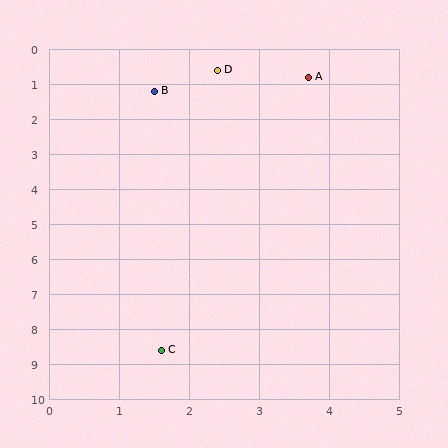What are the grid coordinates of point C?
Point C is at approximately (1.6, 8.6).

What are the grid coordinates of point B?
Point B is at approximately (1.5, 1.2).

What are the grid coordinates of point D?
Point D is at approximately (2.4, 0.6).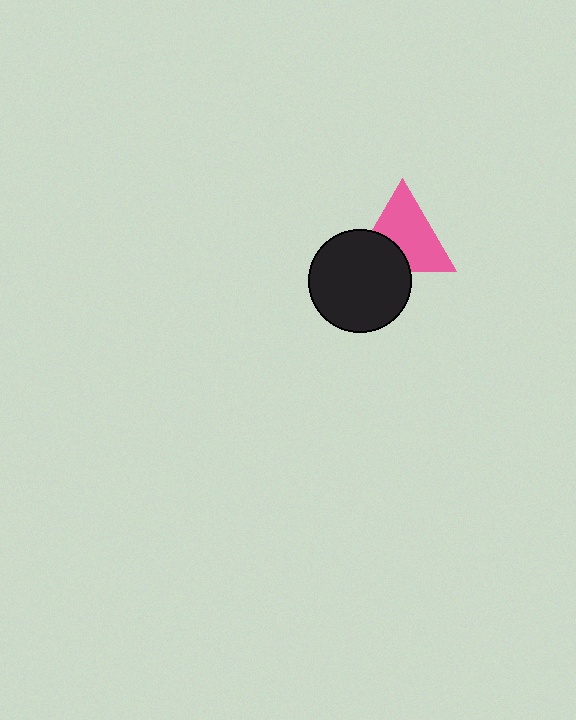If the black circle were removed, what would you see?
You would see the complete pink triangle.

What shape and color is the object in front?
The object in front is a black circle.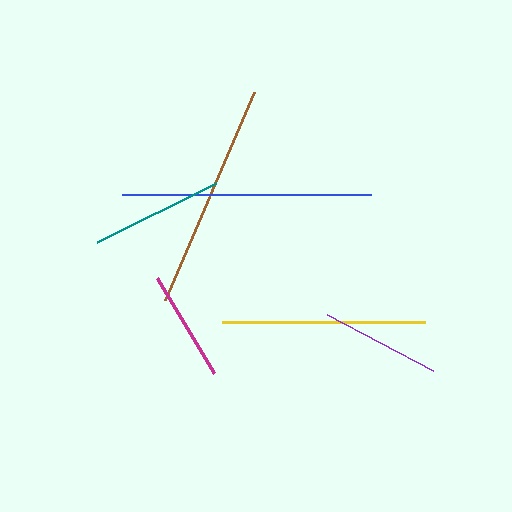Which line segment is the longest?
The blue line is the longest at approximately 249 pixels.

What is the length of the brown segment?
The brown segment is approximately 226 pixels long.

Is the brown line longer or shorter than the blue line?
The blue line is longer than the brown line.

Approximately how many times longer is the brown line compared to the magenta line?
The brown line is approximately 2.0 times the length of the magenta line.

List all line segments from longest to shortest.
From longest to shortest: blue, brown, yellow, teal, purple, magenta.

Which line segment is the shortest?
The magenta line is the shortest at approximately 110 pixels.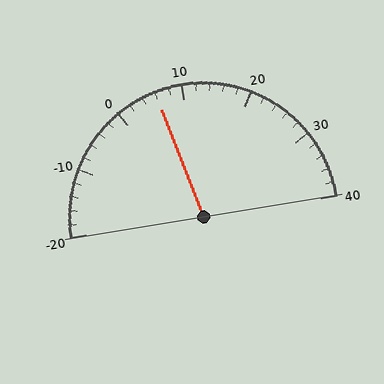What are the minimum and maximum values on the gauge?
The gauge ranges from -20 to 40.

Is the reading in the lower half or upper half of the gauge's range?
The reading is in the lower half of the range (-20 to 40).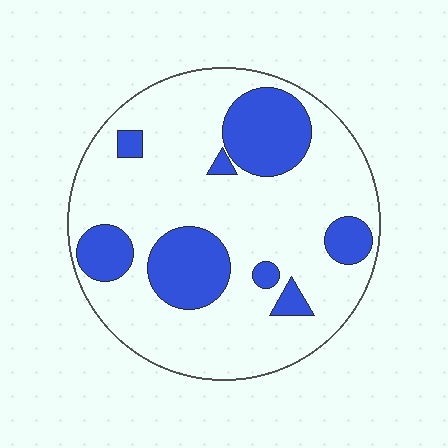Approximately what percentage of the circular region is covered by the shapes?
Approximately 25%.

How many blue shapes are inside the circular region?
8.